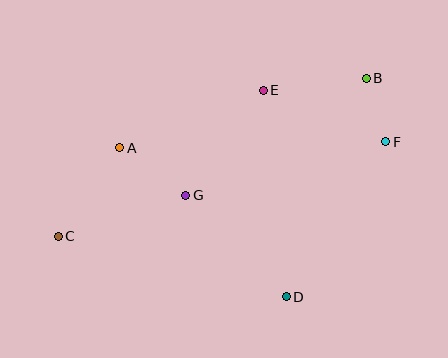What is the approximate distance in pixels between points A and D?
The distance between A and D is approximately 223 pixels.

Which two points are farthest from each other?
Points B and C are farthest from each other.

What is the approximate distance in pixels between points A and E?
The distance between A and E is approximately 154 pixels.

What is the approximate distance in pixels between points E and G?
The distance between E and G is approximately 131 pixels.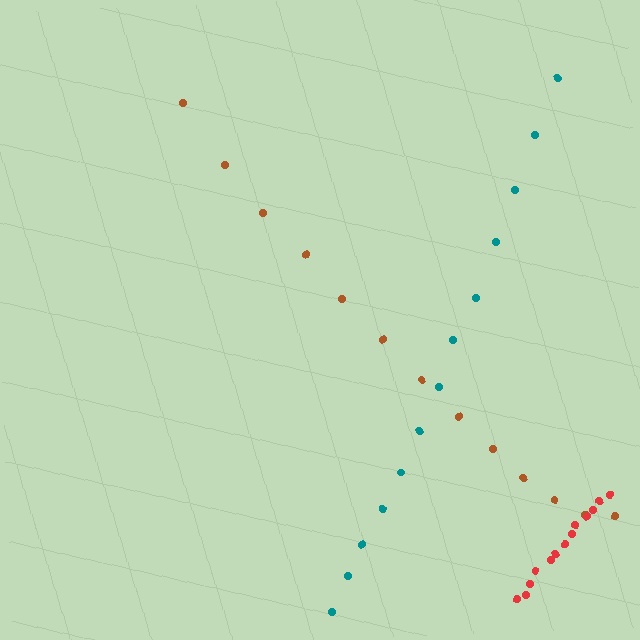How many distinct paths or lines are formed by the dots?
There are 3 distinct paths.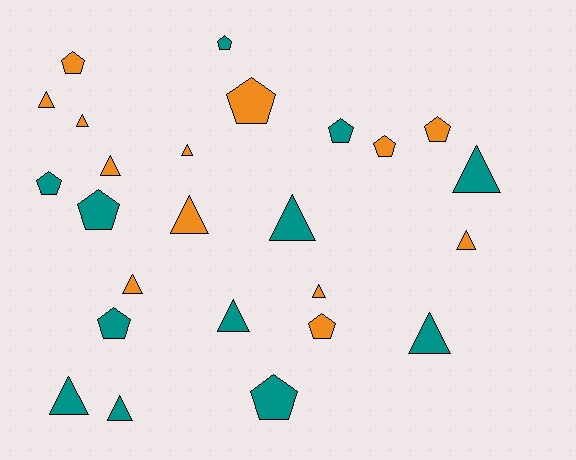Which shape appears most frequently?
Triangle, with 14 objects.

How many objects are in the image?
There are 25 objects.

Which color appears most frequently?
Orange, with 13 objects.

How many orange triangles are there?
There are 8 orange triangles.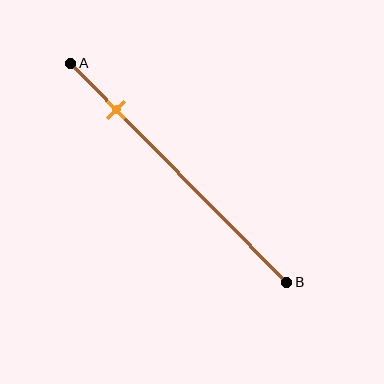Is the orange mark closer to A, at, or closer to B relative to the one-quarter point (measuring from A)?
The orange mark is closer to point A than the one-quarter point of segment AB.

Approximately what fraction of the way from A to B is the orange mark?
The orange mark is approximately 20% of the way from A to B.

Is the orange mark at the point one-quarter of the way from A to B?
No, the mark is at about 20% from A, not at the 25% one-quarter point.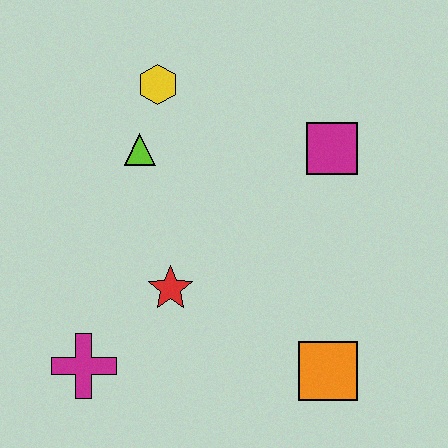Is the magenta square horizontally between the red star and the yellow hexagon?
No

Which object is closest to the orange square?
The red star is closest to the orange square.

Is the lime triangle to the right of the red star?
No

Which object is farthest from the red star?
The magenta square is farthest from the red star.